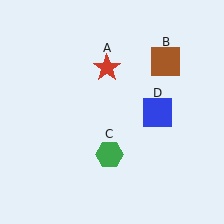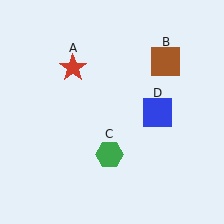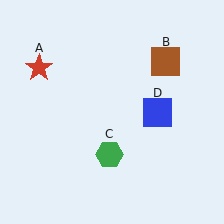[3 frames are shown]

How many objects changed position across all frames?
1 object changed position: red star (object A).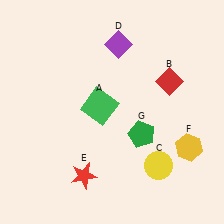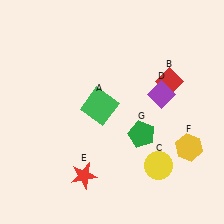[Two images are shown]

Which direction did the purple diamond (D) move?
The purple diamond (D) moved down.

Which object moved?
The purple diamond (D) moved down.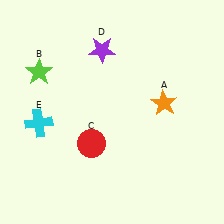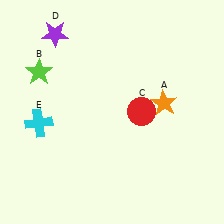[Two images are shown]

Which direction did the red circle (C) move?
The red circle (C) moved right.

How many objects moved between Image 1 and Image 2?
2 objects moved between the two images.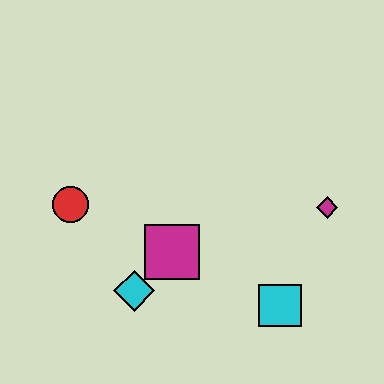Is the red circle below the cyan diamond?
No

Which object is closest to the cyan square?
The magenta diamond is closest to the cyan square.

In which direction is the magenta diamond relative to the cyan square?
The magenta diamond is above the cyan square.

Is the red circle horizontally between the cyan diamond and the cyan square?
No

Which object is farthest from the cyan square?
The red circle is farthest from the cyan square.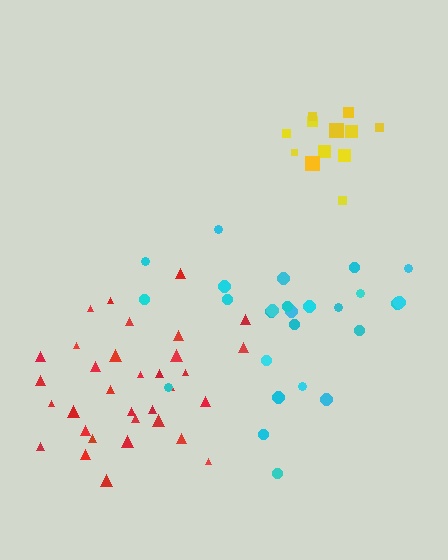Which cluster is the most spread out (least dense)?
Cyan.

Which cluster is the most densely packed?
Yellow.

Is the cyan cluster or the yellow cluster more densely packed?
Yellow.